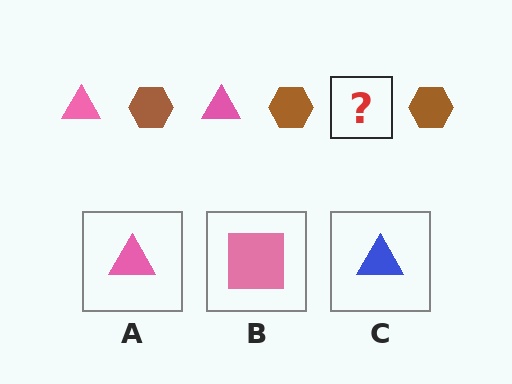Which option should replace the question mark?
Option A.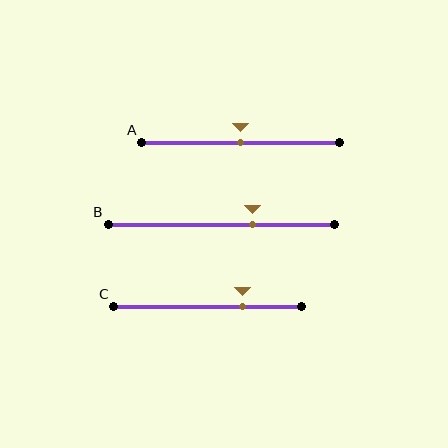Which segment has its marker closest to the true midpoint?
Segment A has its marker closest to the true midpoint.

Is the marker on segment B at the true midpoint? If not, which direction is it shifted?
No, the marker on segment B is shifted to the right by about 14% of the segment length.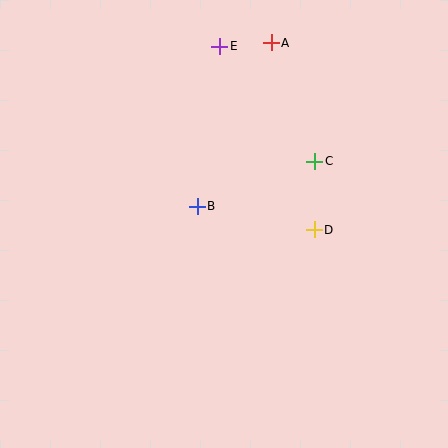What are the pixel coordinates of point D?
Point D is at (314, 230).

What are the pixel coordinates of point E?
Point E is at (220, 46).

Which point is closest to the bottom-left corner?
Point B is closest to the bottom-left corner.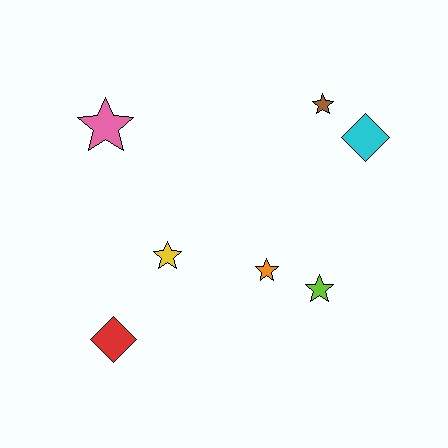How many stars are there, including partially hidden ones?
There are 5 stars.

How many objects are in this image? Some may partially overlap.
There are 7 objects.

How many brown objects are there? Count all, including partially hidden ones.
There is 1 brown object.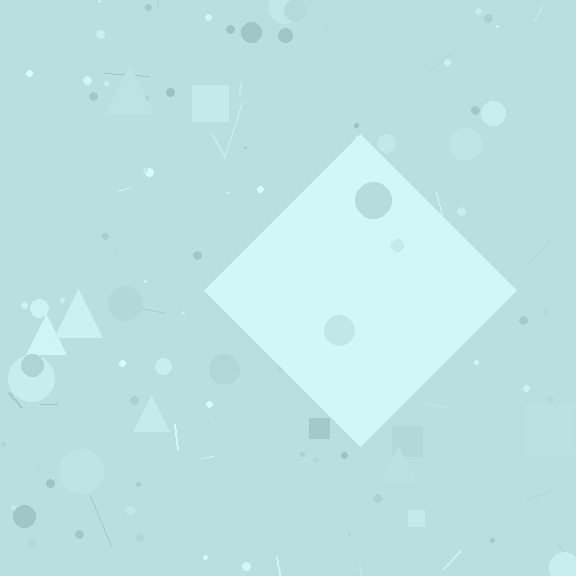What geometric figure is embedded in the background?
A diamond is embedded in the background.